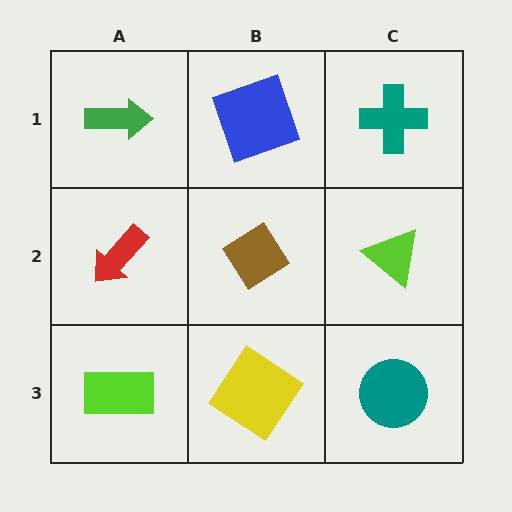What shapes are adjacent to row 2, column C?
A teal cross (row 1, column C), a teal circle (row 3, column C), a brown diamond (row 2, column B).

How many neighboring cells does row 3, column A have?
2.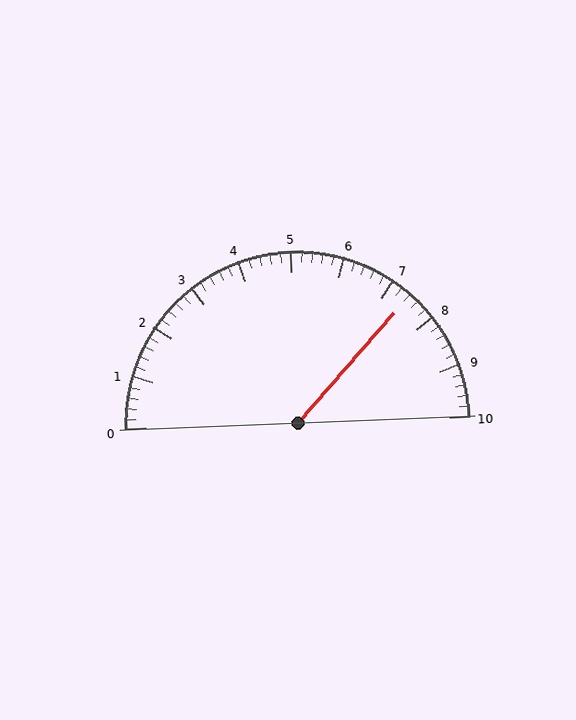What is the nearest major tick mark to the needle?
The nearest major tick mark is 7.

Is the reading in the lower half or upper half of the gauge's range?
The reading is in the upper half of the range (0 to 10).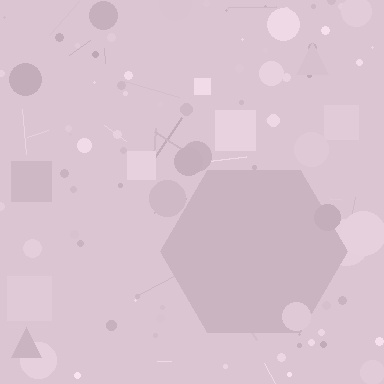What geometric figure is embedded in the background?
A hexagon is embedded in the background.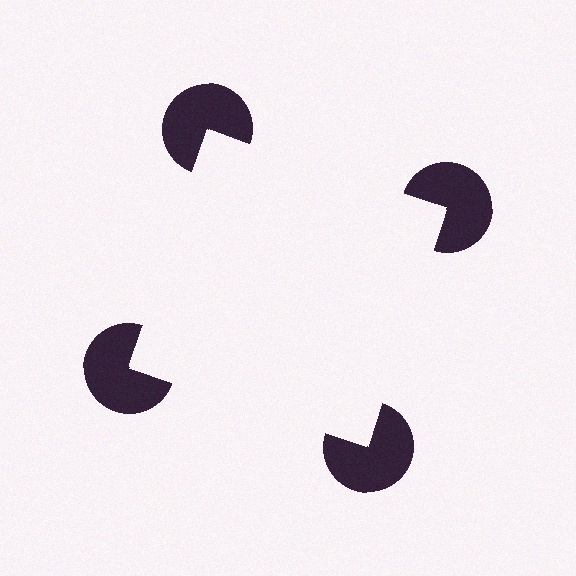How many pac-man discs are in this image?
There are 4 — one at each vertex of the illusory square.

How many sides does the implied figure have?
4 sides.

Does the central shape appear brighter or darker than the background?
It typically appears slightly brighter than the background, even though no actual brightness change is drawn.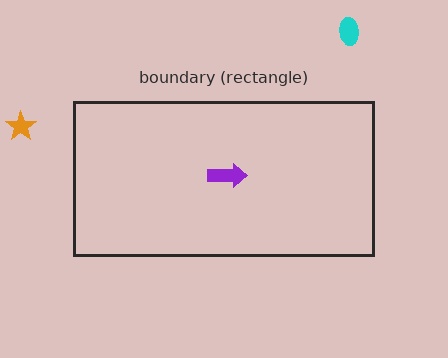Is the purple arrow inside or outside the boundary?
Inside.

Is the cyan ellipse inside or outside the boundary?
Outside.